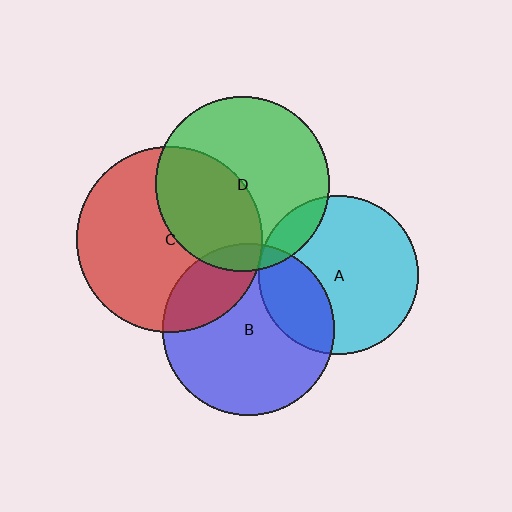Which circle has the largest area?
Circle C (red).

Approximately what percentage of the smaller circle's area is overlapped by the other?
Approximately 25%.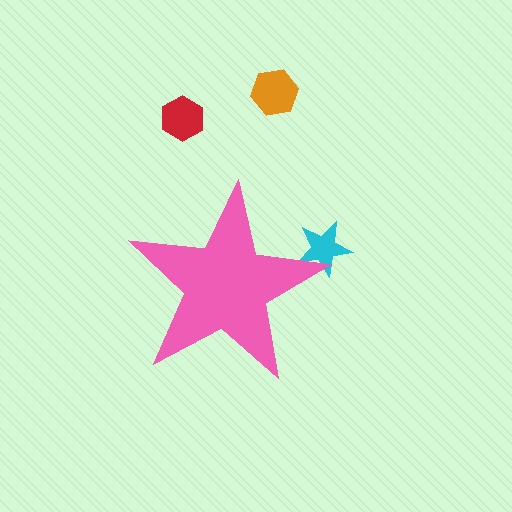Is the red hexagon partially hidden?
No, the red hexagon is fully visible.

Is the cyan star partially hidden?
Yes, the cyan star is partially hidden behind the pink star.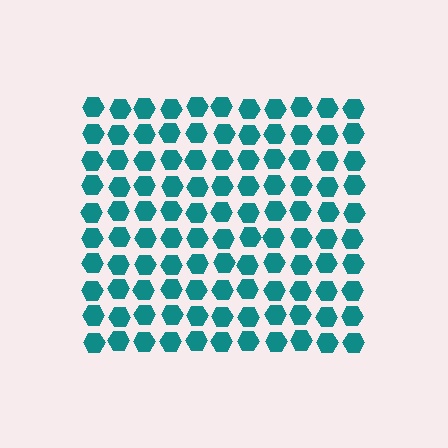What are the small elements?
The small elements are hexagons.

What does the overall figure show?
The overall figure shows a square.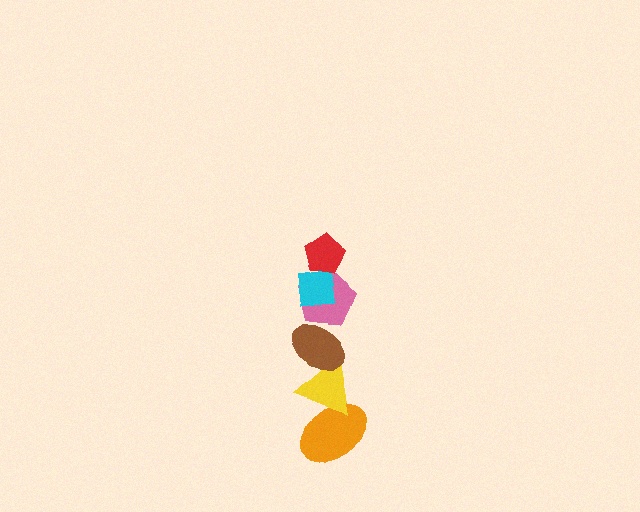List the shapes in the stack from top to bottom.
From top to bottom: the red pentagon, the cyan square, the pink pentagon, the brown ellipse, the yellow triangle, the orange ellipse.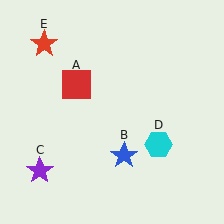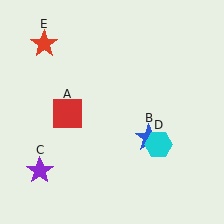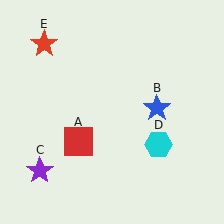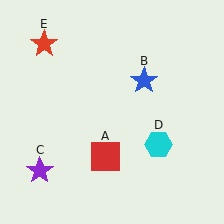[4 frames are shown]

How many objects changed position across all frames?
2 objects changed position: red square (object A), blue star (object B).